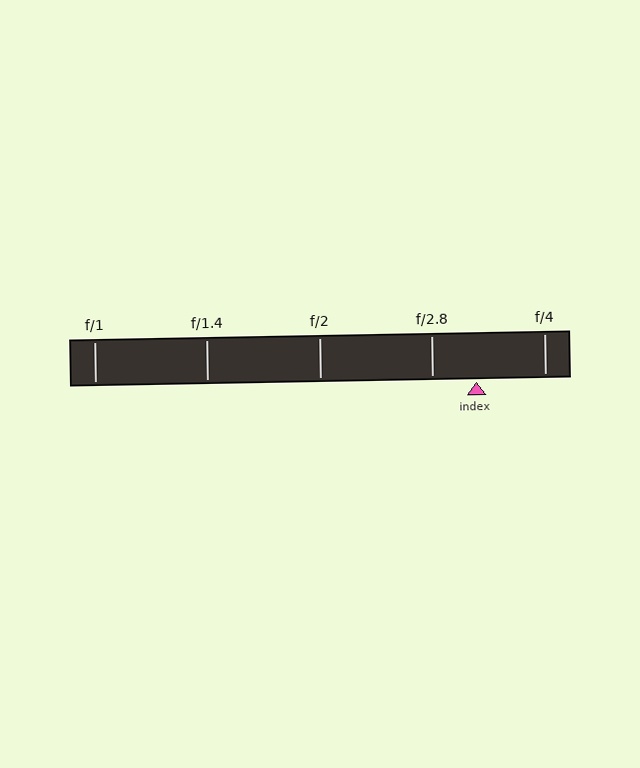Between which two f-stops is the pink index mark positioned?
The index mark is between f/2.8 and f/4.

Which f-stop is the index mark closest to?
The index mark is closest to f/2.8.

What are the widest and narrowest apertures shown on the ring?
The widest aperture shown is f/1 and the narrowest is f/4.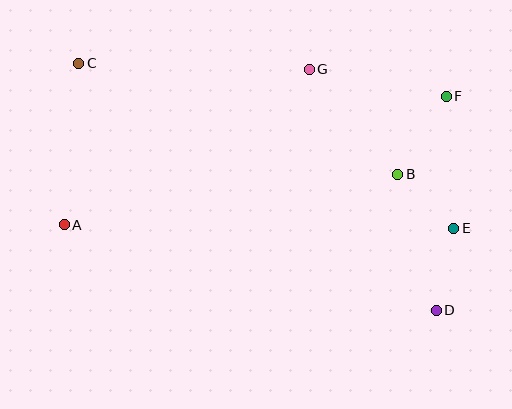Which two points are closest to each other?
Points B and E are closest to each other.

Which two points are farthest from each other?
Points C and D are farthest from each other.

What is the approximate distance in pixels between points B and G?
The distance between B and G is approximately 137 pixels.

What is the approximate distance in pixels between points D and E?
The distance between D and E is approximately 84 pixels.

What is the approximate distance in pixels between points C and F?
The distance between C and F is approximately 369 pixels.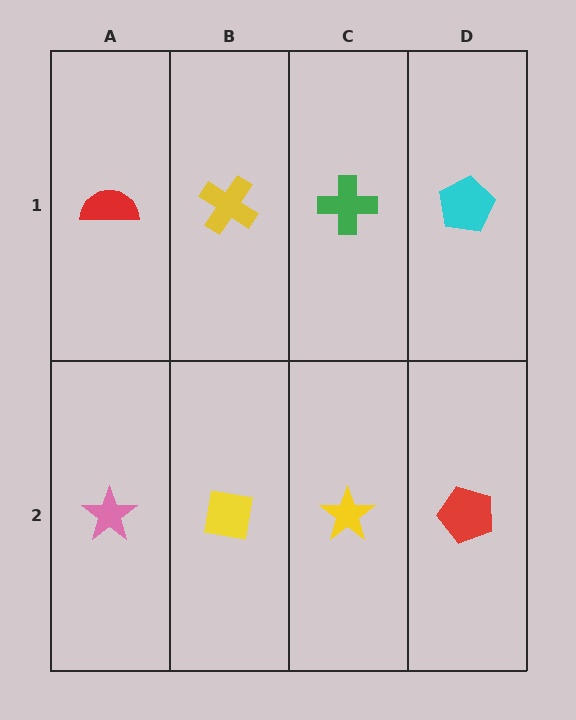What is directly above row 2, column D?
A cyan pentagon.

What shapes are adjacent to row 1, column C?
A yellow star (row 2, column C), a yellow cross (row 1, column B), a cyan pentagon (row 1, column D).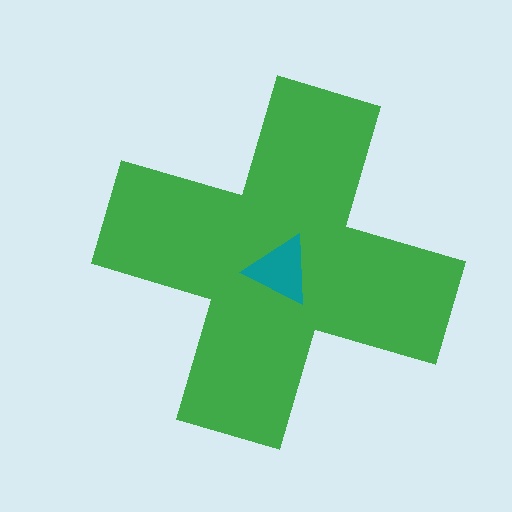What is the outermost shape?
The green cross.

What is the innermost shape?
The teal triangle.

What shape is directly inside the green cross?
The teal triangle.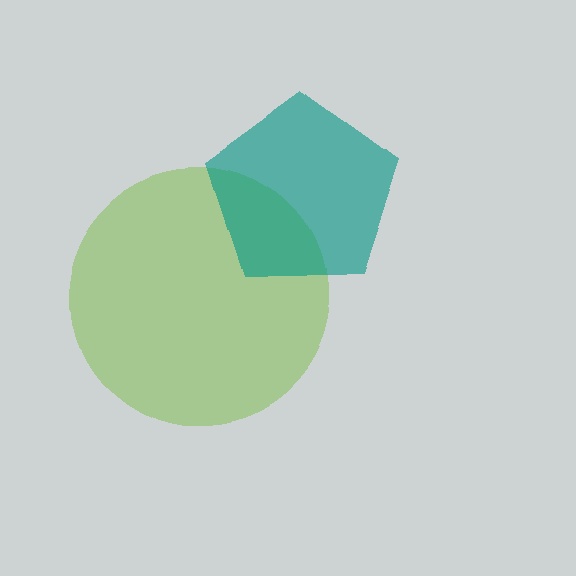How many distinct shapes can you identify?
There are 2 distinct shapes: a lime circle, a teal pentagon.